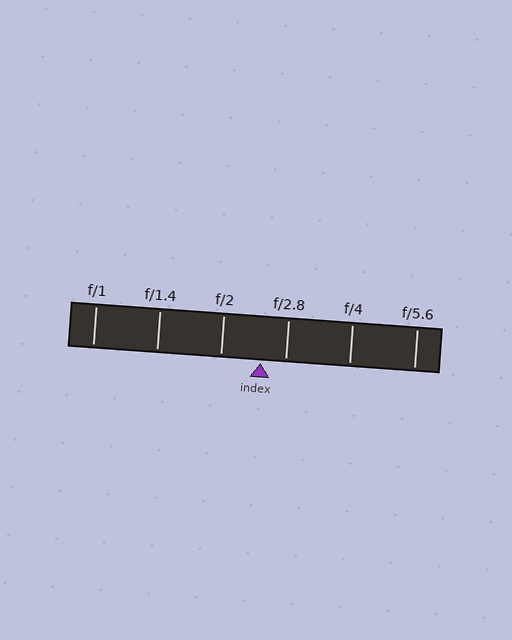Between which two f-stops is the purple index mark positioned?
The index mark is between f/2 and f/2.8.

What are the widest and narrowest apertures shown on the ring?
The widest aperture shown is f/1 and the narrowest is f/5.6.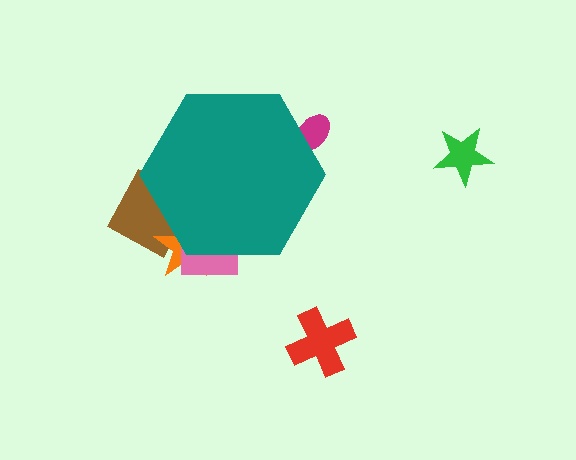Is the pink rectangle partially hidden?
Yes, the pink rectangle is partially hidden behind the teal hexagon.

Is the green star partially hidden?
No, the green star is fully visible.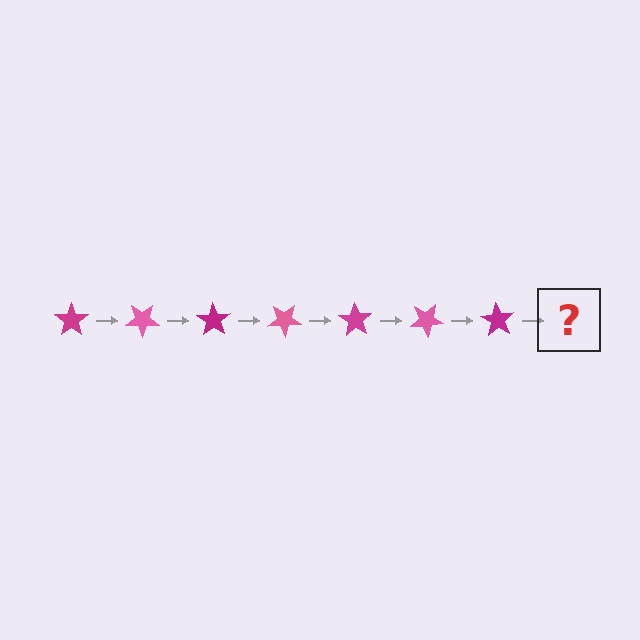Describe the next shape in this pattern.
It should be a pink star, rotated 245 degrees from the start.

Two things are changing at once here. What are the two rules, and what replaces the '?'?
The two rules are that it rotates 35 degrees each step and the color cycles through magenta and pink. The '?' should be a pink star, rotated 245 degrees from the start.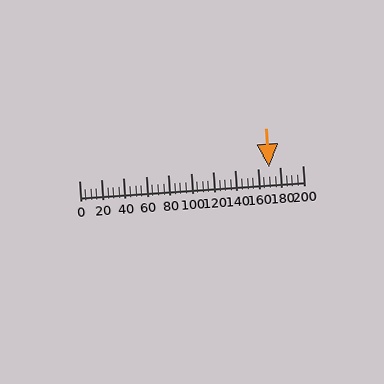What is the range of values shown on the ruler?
The ruler shows values from 0 to 200.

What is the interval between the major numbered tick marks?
The major tick marks are spaced 20 units apart.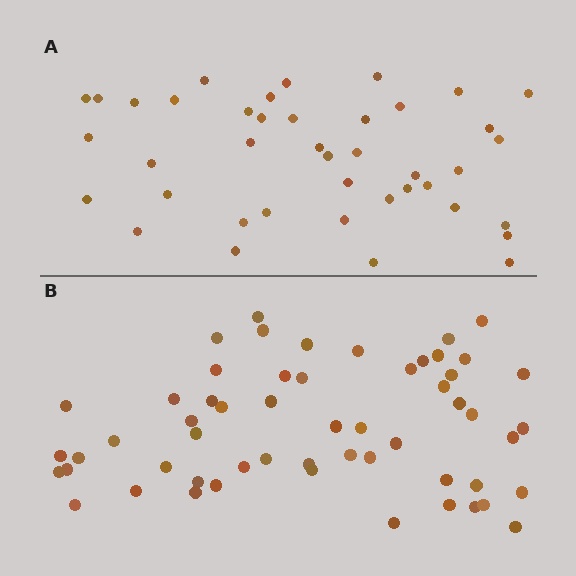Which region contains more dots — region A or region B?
Region B (the bottom region) has more dots.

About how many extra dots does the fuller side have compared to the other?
Region B has approximately 15 more dots than region A.